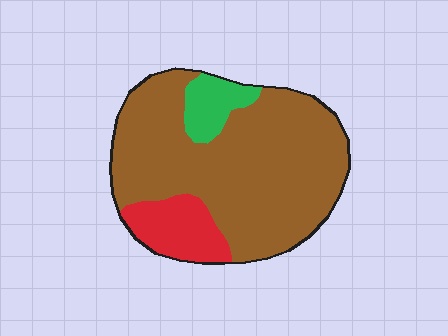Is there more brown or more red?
Brown.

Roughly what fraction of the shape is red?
Red takes up about one eighth (1/8) of the shape.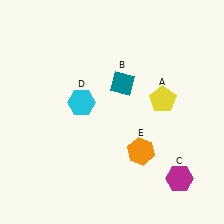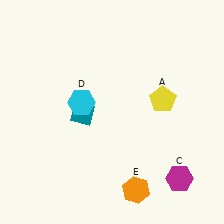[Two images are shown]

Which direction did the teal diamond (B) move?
The teal diamond (B) moved left.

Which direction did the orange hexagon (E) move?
The orange hexagon (E) moved down.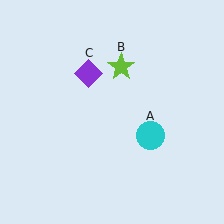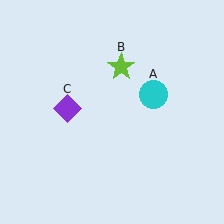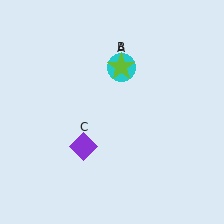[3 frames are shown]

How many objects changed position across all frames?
2 objects changed position: cyan circle (object A), purple diamond (object C).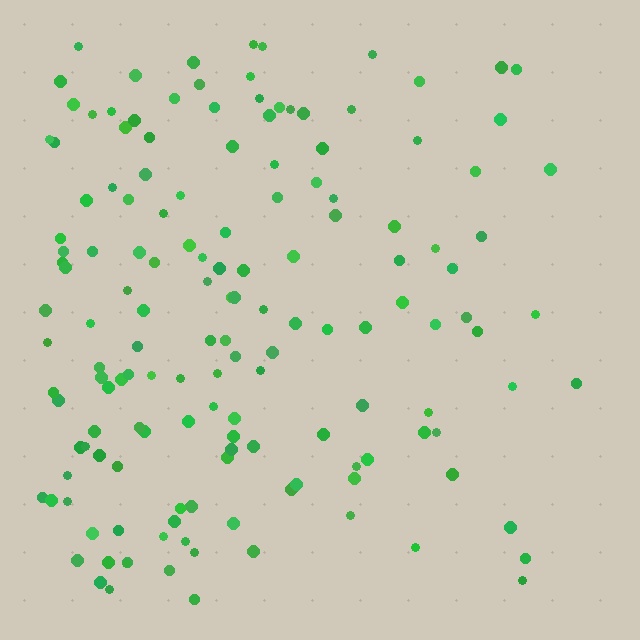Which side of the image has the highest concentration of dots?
The left.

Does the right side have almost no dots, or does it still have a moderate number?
Still a moderate number, just noticeably fewer than the left.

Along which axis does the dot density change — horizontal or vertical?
Horizontal.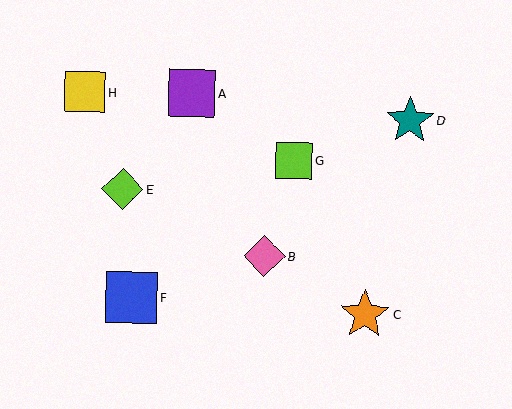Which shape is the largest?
The blue square (labeled F) is the largest.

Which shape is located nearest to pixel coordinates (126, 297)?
The blue square (labeled F) at (132, 297) is nearest to that location.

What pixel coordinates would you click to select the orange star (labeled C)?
Click at (365, 314) to select the orange star C.